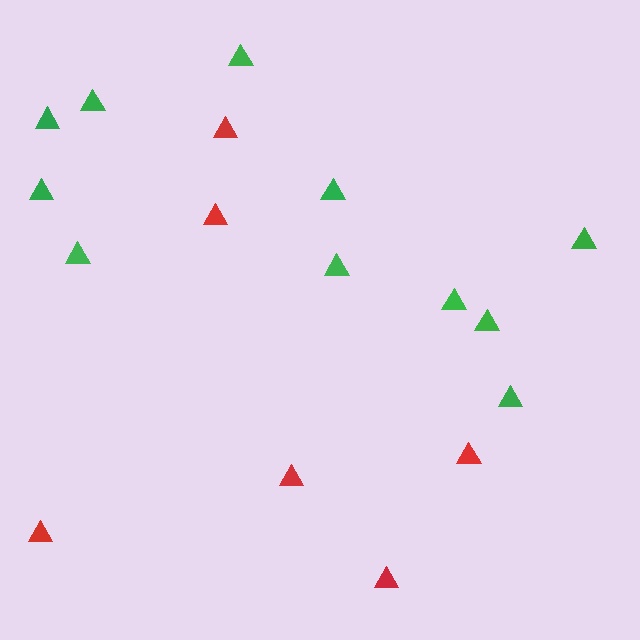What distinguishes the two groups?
There are 2 groups: one group of red triangles (6) and one group of green triangles (11).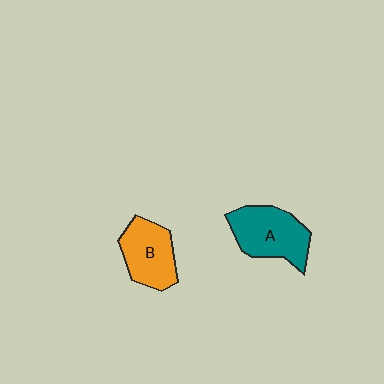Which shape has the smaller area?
Shape B (orange).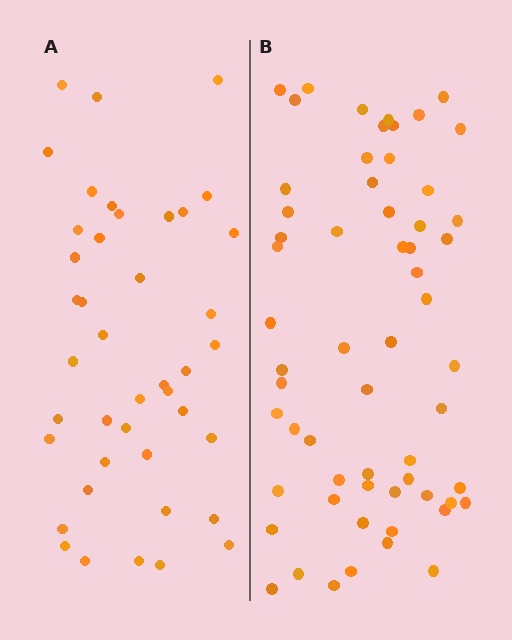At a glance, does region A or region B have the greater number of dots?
Region B (the right region) has more dots.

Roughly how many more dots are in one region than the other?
Region B has approximately 20 more dots than region A.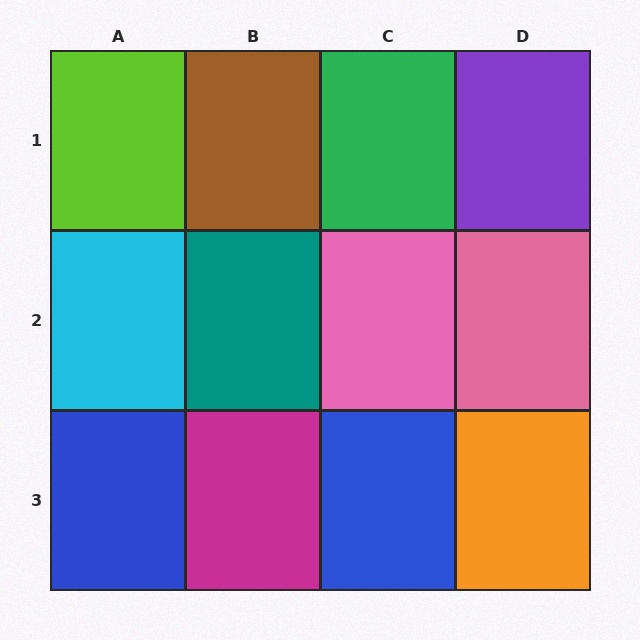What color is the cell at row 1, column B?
Brown.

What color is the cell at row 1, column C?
Green.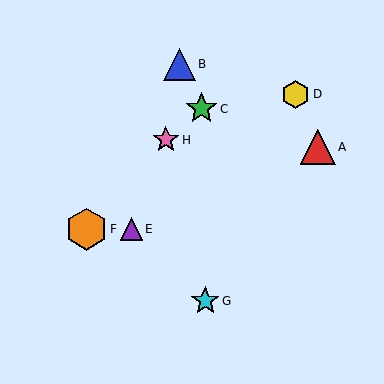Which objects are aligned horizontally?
Objects E, F are aligned horizontally.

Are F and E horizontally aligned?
Yes, both are at y≈229.